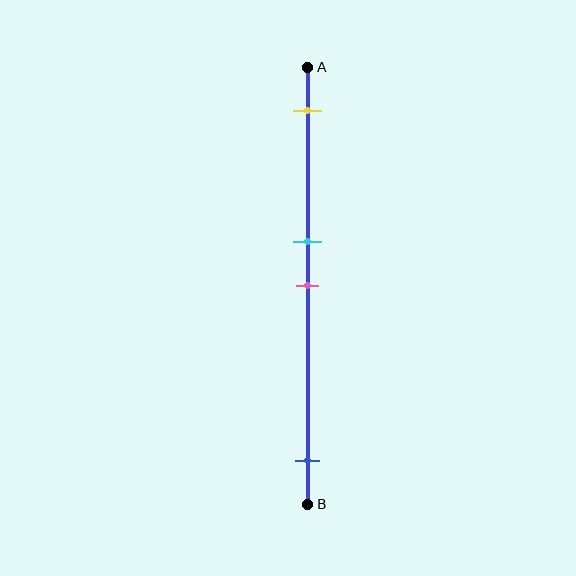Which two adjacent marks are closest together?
The cyan and pink marks are the closest adjacent pair.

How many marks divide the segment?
There are 4 marks dividing the segment.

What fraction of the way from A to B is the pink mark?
The pink mark is approximately 50% (0.5) of the way from A to B.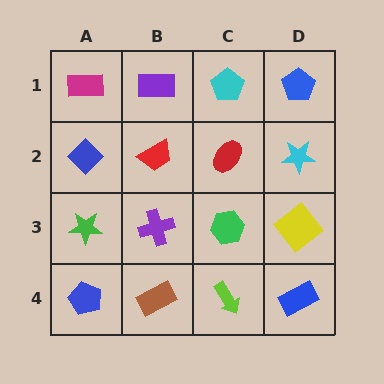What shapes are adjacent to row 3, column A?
A blue diamond (row 2, column A), a blue pentagon (row 4, column A), a purple cross (row 3, column B).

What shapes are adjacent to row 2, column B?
A purple rectangle (row 1, column B), a purple cross (row 3, column B), a blue diamond (row 2, column A), a red ellipse (row 2, column C).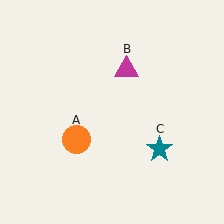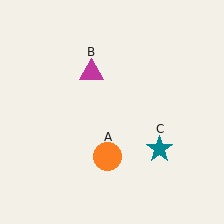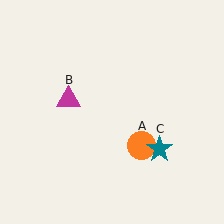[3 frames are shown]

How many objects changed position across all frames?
2 objects changed position: orange circle (object A), magenta triangle (object B).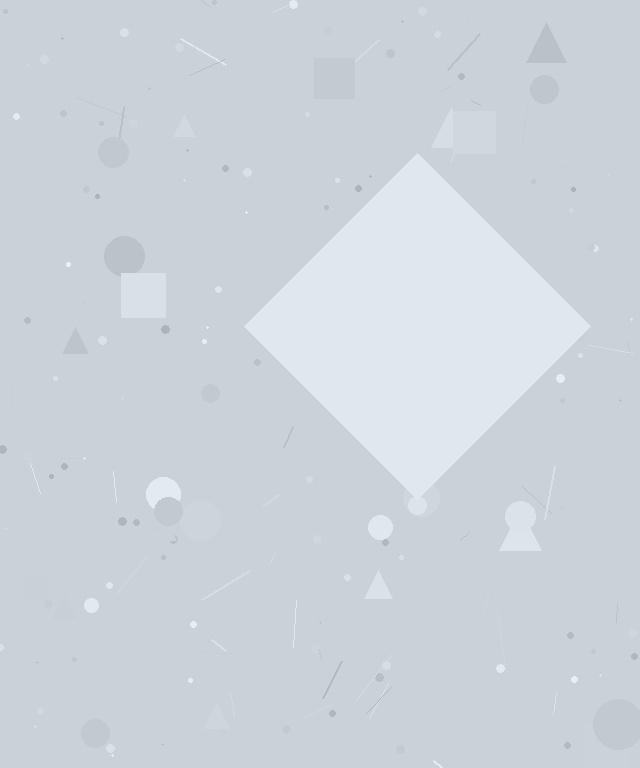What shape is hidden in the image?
A diamond is hidden in the image.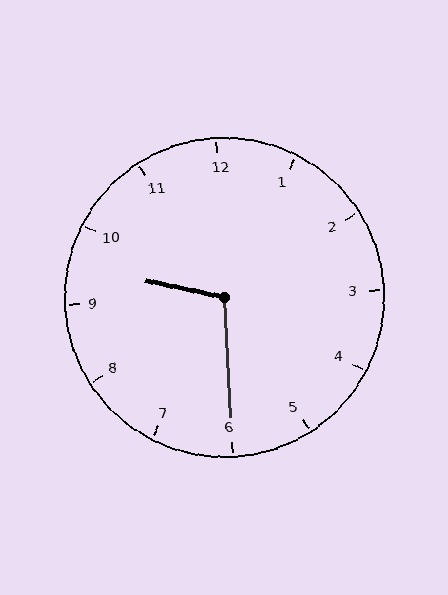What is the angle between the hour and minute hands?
Approximately 105 degrees.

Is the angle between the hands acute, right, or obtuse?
It is obtuse.